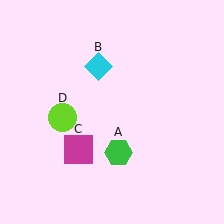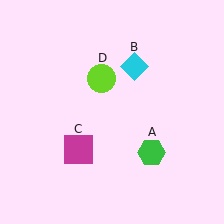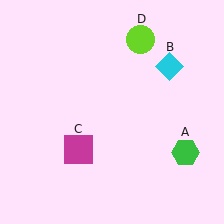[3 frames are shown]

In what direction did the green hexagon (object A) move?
The green hexagon (object A) moved right.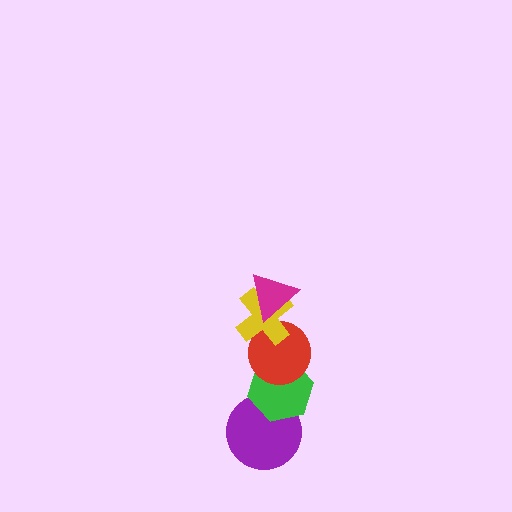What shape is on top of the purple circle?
The green hexagon is on top of the purple circle.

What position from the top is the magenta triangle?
The magenta triangle is 1st from the top.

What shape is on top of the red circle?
The yellow cross is on top of the red circle.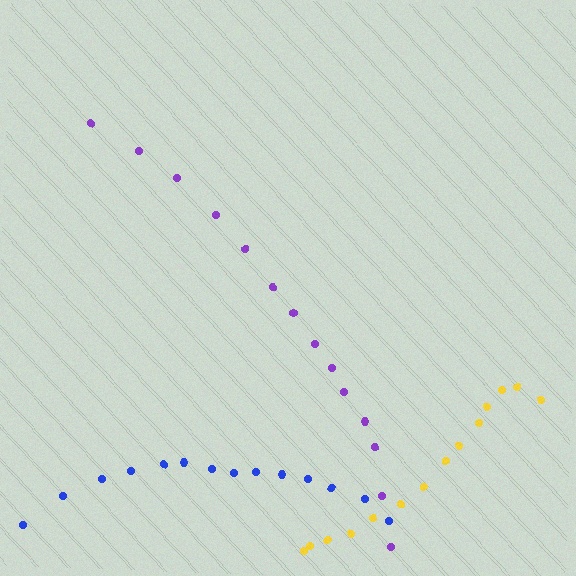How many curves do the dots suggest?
There are 3 distinct paths.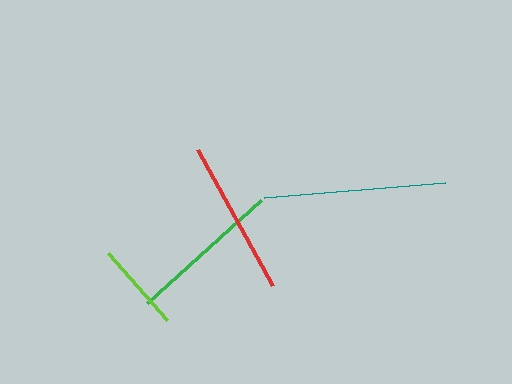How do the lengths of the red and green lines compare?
The red and green lines are approximately the same length.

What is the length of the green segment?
The green segment is approximately 153 pixels long.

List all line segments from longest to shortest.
From longest to shortest: teal, red, green, lime.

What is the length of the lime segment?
The lime segment is approximately 90 pixels long.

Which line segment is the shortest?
The lime line is the shortest at approximately 90 pixels.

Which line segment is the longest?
The teal line is the longest at approximately 182 pixels.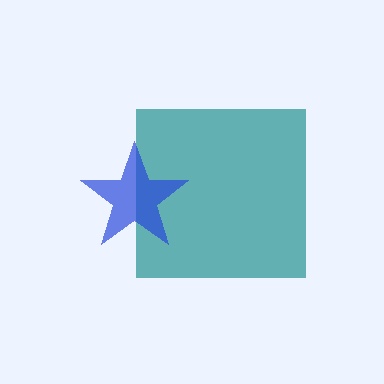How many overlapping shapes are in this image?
There are 2 overlapping shapes in the image.